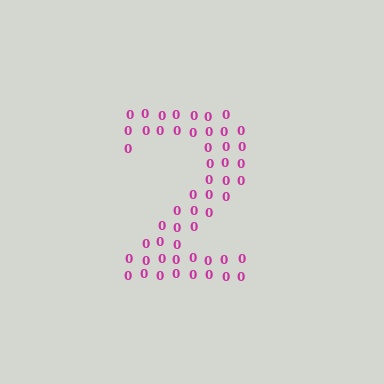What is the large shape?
The large shape is the digit 2.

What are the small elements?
The small elements are digit 0's.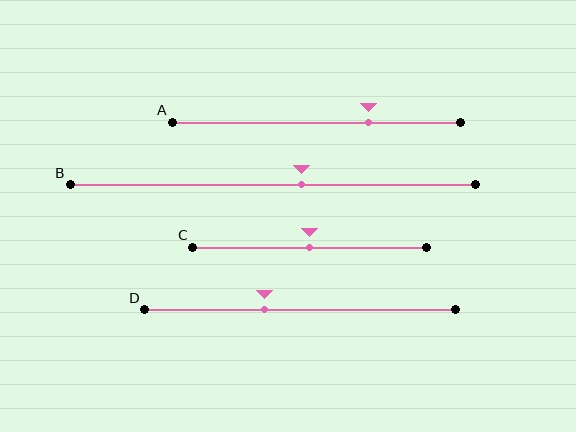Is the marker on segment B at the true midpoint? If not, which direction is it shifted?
No, the marker on segment B is shifted to the right by about 7% of the segment length.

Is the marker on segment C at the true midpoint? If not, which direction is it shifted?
Yes, the marker on segment C is at the true midpoint.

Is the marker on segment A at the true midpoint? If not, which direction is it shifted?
No, the marker on segment A is shifted to the right by about 18% of the segment length.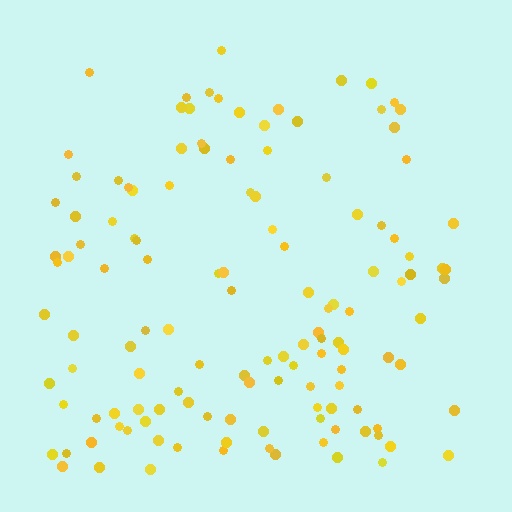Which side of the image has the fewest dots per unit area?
The top.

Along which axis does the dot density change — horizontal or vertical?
Vertical.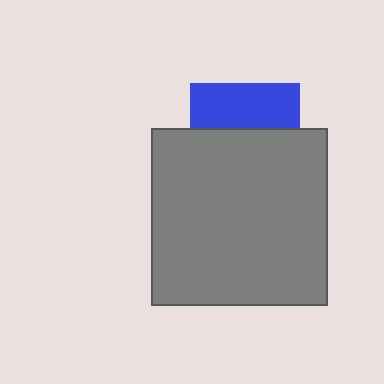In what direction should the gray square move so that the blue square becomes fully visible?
The gray square should move down. That is the shortest direction to clear the overlap and leave the blue square fully visible.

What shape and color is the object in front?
The object in front is a gray square.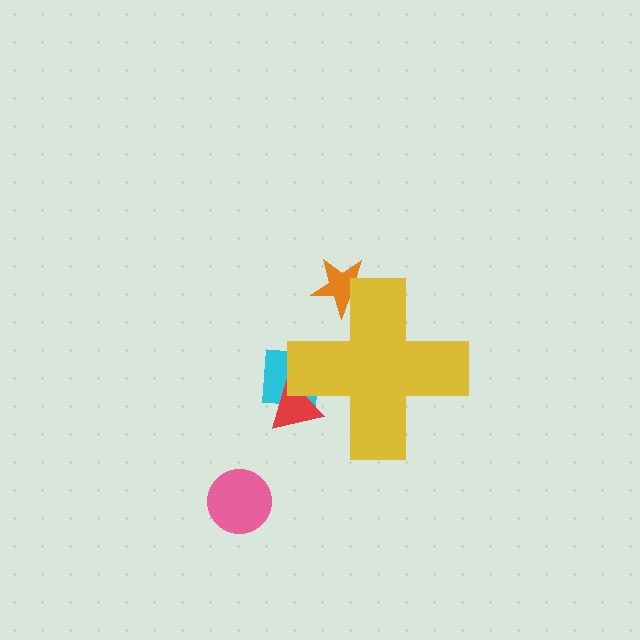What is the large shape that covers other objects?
A yellow cross.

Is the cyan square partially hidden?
Yes, the cyan square is partially hidden behind the yellow cross.